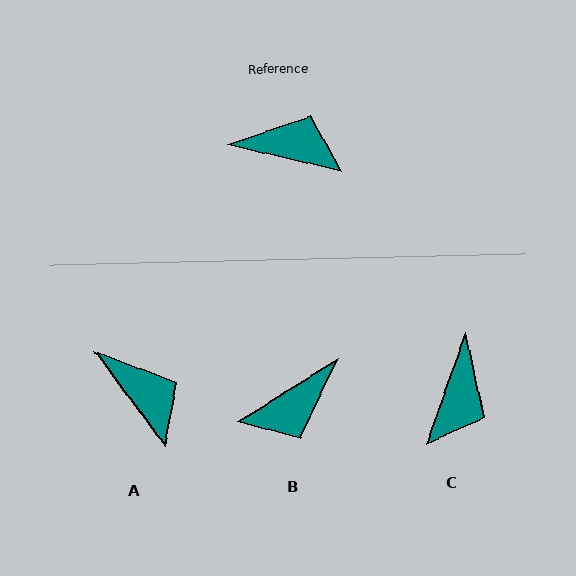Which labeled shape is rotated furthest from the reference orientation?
B, about 135 degrees away.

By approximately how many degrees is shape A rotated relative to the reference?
Approximately 40 degrees clockwise.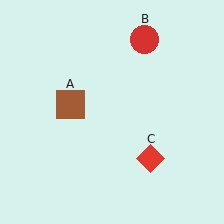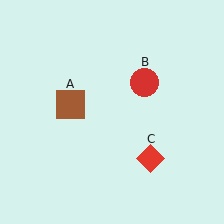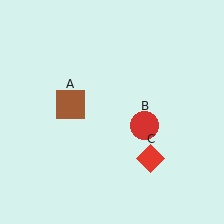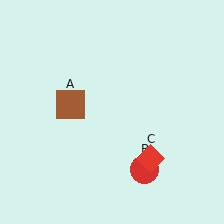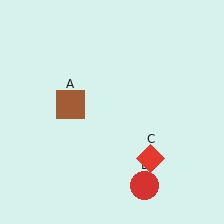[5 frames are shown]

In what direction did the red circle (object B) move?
The red circle (object B) moved down.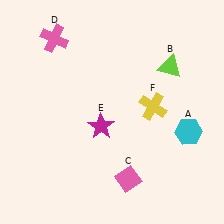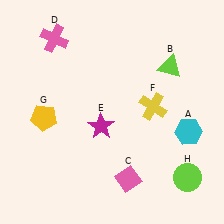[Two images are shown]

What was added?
A yellow pentagon (G), a lime circle (H) were added in Image 2.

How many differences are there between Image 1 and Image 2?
There are 2 differences between the two images.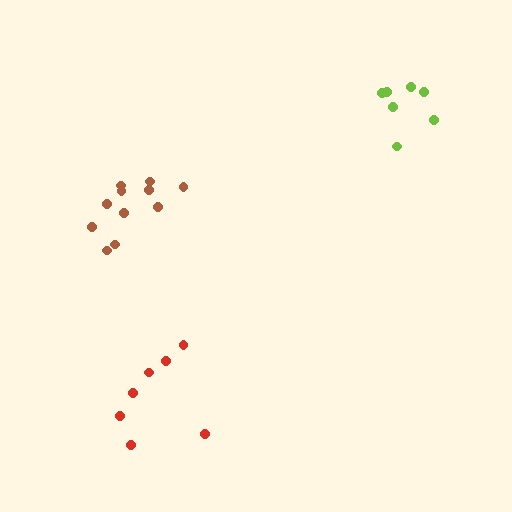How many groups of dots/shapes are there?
There are 3 groups.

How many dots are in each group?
Group 1: 11 dots, Group 2: 7 dots, Group 3: 7 dots (25 total).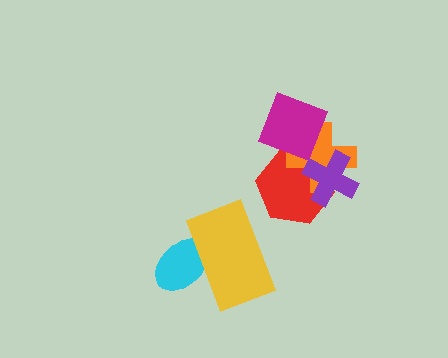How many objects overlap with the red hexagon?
2 objects overlap with the red hexagon.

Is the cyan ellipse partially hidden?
Yes, it is partially covered by another shape.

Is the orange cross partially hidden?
Yes, it is partially covered by another shape.